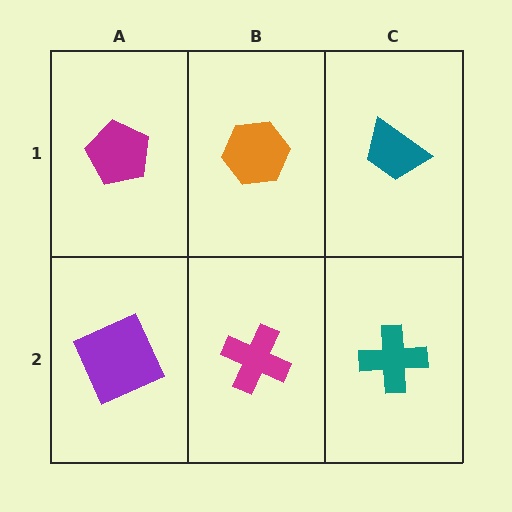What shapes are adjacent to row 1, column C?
A teal cross (row 2, column C), an orange hexagon (row 1, column B).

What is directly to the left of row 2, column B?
A purple square.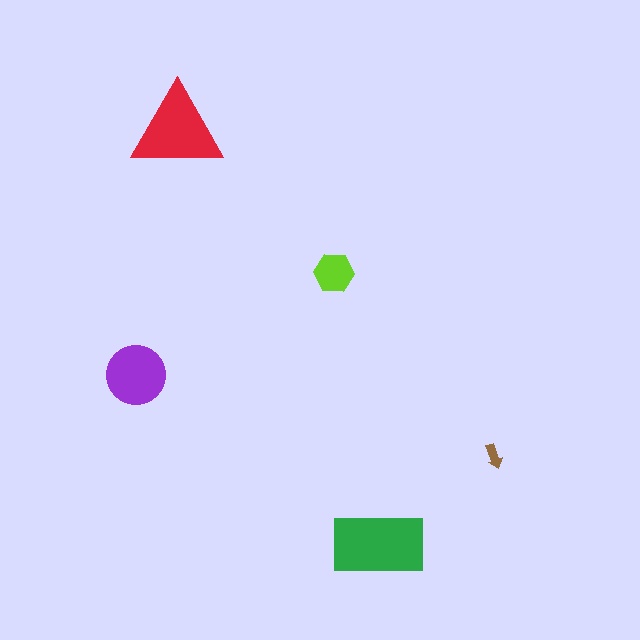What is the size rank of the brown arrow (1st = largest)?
5th.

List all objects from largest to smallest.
The green rectangle, the red triangle, the purple circle, the lime hexagon, the brown arrow.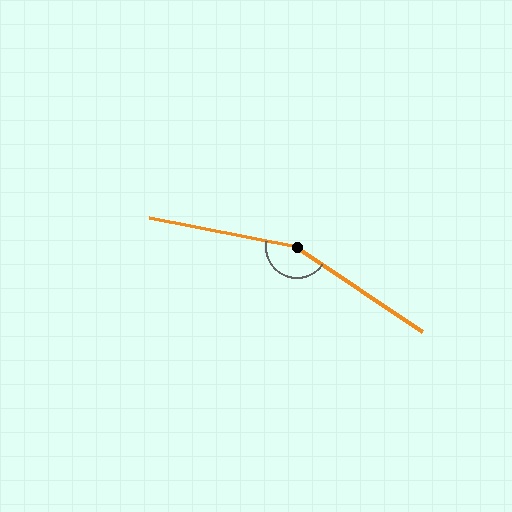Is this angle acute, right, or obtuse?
It is obtuse.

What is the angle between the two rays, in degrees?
Approximately 157 degrees.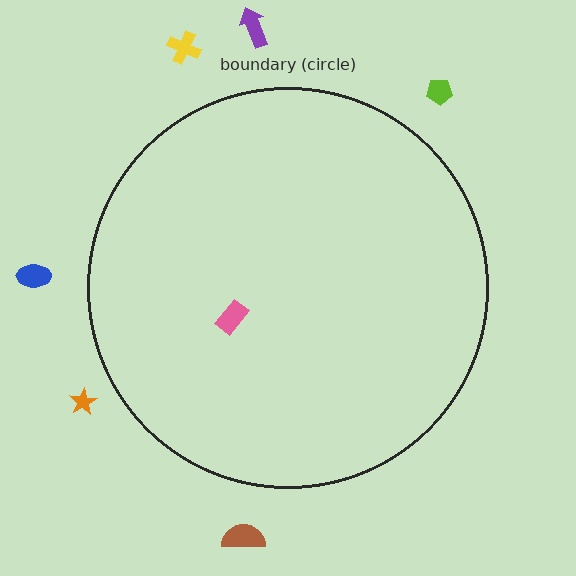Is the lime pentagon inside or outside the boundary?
Outside.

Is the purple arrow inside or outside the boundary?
Outside.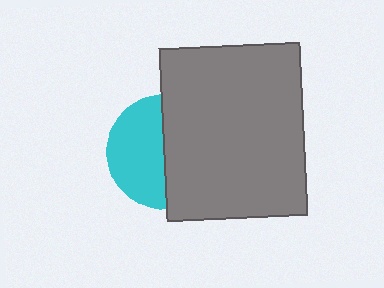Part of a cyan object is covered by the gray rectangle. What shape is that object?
It is a circle.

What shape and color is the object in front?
The object in front is a gray rectangle.